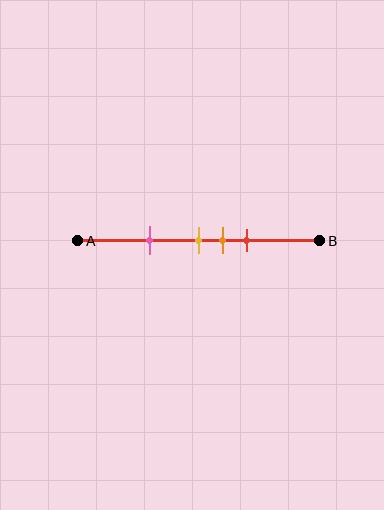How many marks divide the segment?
There are 4 marks dividing the segment.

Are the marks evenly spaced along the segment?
No, the marks are not evenly spaced.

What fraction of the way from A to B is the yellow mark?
The yellow mark is approximately 50% (0.5) of the way from A to B.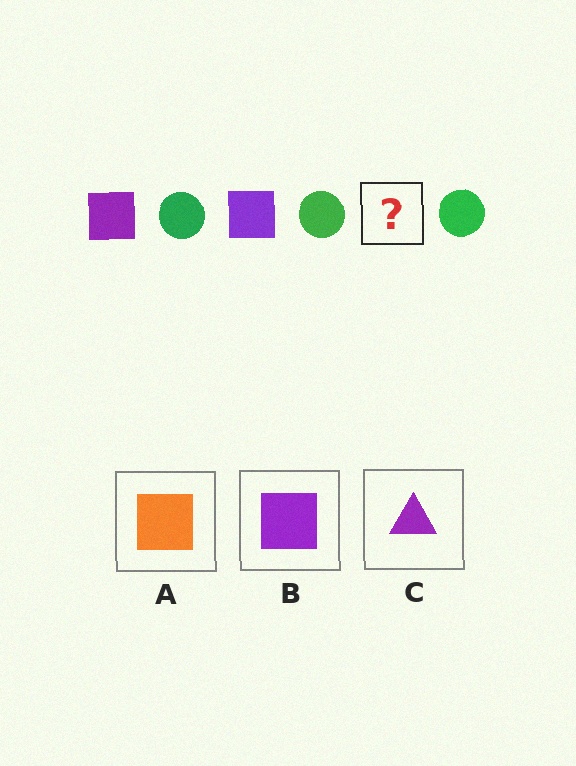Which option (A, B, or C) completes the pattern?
B.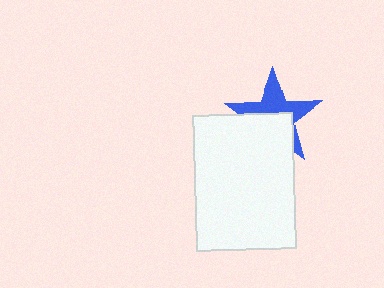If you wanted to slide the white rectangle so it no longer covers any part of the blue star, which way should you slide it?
Slide it down — that is the most direct way to separate the two shapes.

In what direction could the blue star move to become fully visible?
The blue star could move up. That would shift it out from behind the white rectangle entirely.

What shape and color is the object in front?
The object in front is a white rectangle.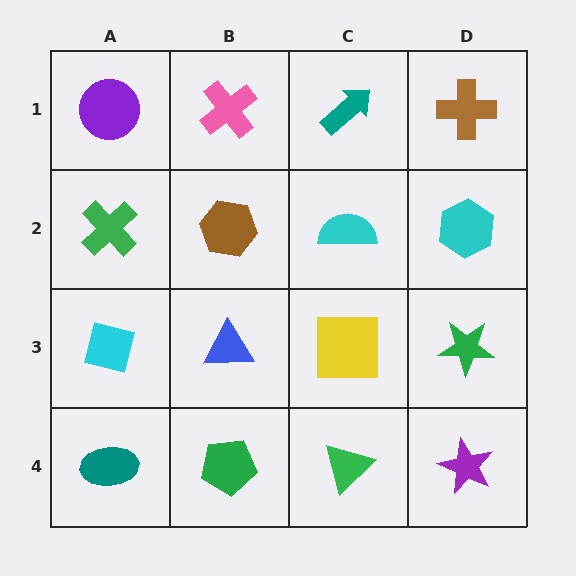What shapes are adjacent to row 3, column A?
A green cross (row 2, column A), a teal ellipse (row 4, column A), a blue triangle (row 3, column B).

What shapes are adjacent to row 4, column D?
A green star (row 3, column D), a green triangle (row 4, column C).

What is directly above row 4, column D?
A green star.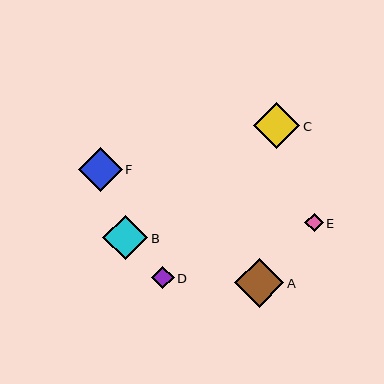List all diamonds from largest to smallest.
From largest to smallest: A, C, B, F, D, E.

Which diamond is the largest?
Diamond A is the largest with a size of approximately 49 pixels.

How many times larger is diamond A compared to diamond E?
Diamond A is approximately 2.7 times the size of diamond E.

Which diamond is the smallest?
Diamond E is the smallest with a size of approximately 18 pixels.